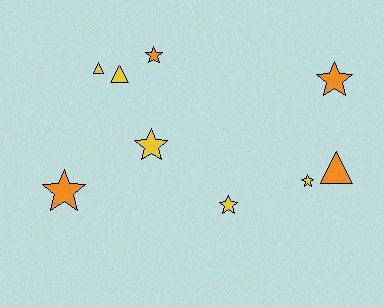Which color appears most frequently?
Yellow, with 5 objects.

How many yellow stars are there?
There are 3 yellow stars.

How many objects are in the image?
There are 9 objects.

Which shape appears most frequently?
Star, with 6 objects.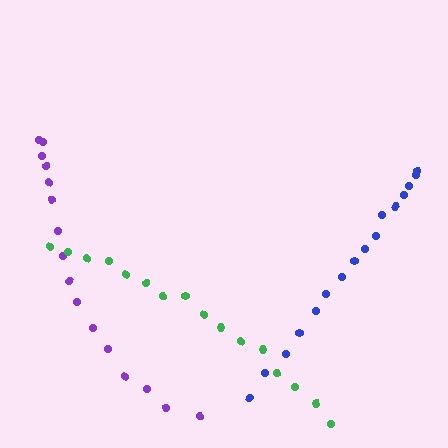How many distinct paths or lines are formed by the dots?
There are 3 distinct paths.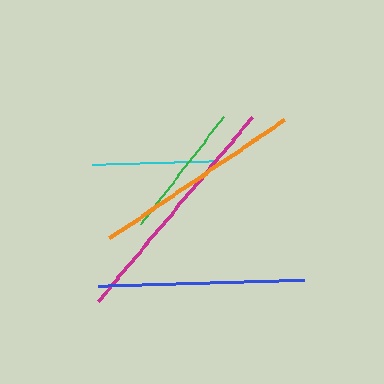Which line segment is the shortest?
The cyan line is the shortest at approximately 124 pixels.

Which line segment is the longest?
The magenta line is the longest at approximately 239 pixels.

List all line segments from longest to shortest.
From longest to shortest: magenta, orange, blue, green, cyan.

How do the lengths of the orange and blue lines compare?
The orange and blue lines are approximately the same length.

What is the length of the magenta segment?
The magenta segment is approximately 239 pixels long.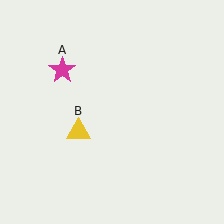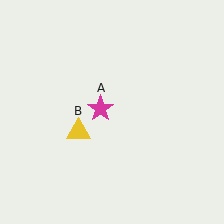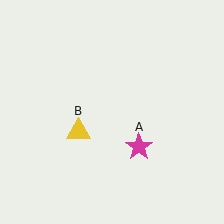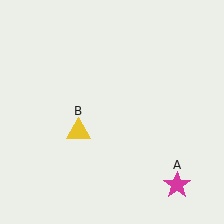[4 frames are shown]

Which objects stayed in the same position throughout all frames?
Yellow triangle (object B) remained stationary.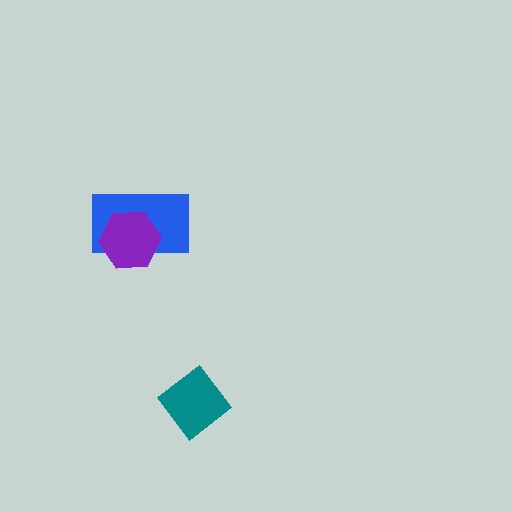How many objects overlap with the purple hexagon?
1 object overlaps with the purple hexagon.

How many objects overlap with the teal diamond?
0 objects overlap with the teal diamond.